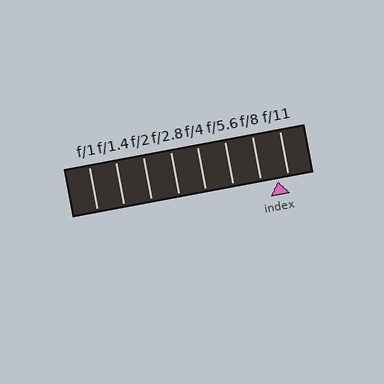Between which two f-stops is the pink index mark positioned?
The index mark is between f/8 and f/11.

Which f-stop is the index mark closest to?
The index mark is closest to f/11.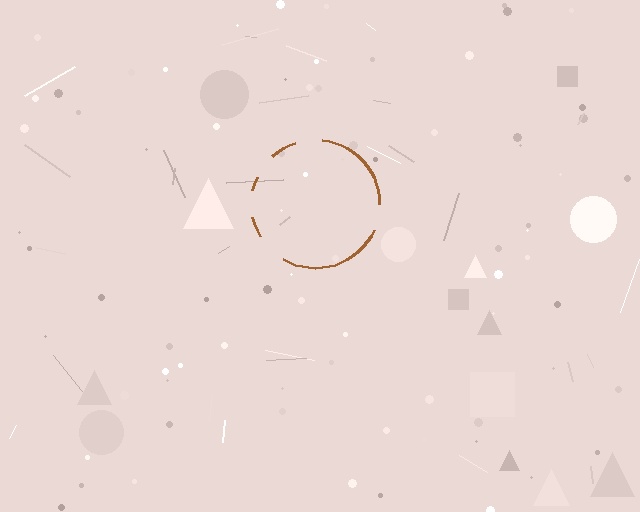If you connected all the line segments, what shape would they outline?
They would outline a circle.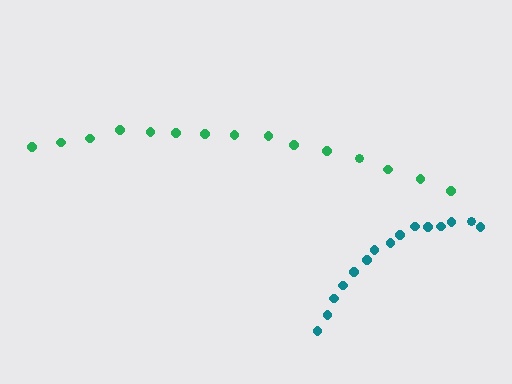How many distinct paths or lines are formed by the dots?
There are 2 distinct paths.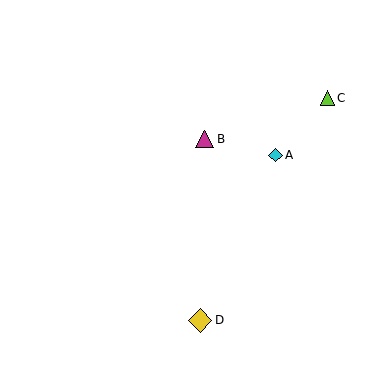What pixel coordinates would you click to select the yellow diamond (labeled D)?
Click at (200, 320) to select the yellow diamond D.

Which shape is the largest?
The yellow diamond (labeled D) is the largest.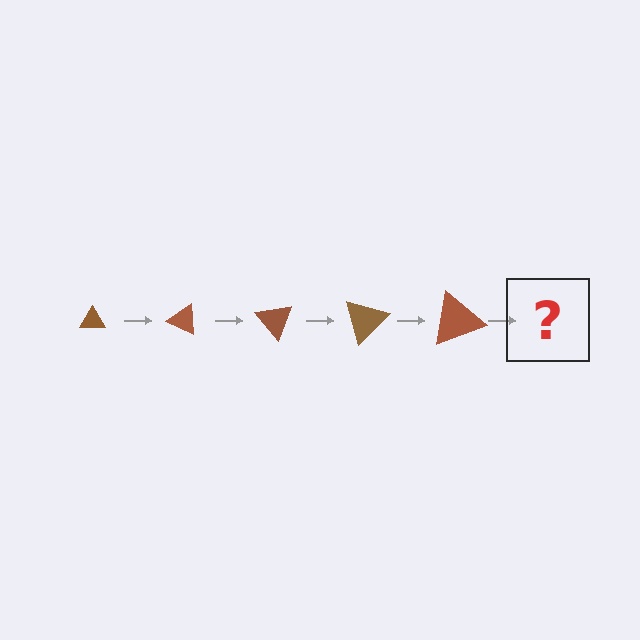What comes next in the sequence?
The next element should be a triangle, larger than the previous one and rotated 125 degrees from the start.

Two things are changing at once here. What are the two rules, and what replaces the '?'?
The two rules are that the triangle grows larger each step and it rotates 25 degrees each step. The '?' should be a triangle, larger than the previous one and rotated 125 degrees from the start.